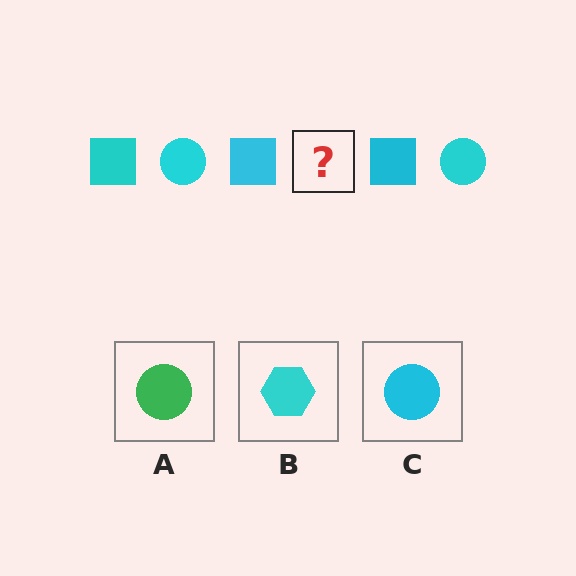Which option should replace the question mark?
Option C.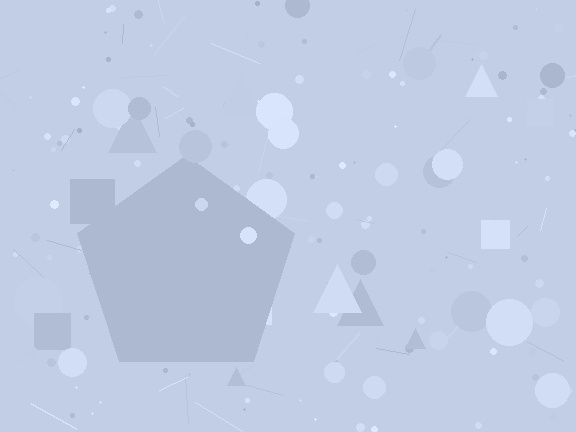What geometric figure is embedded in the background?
A pentagon is embedded in the background.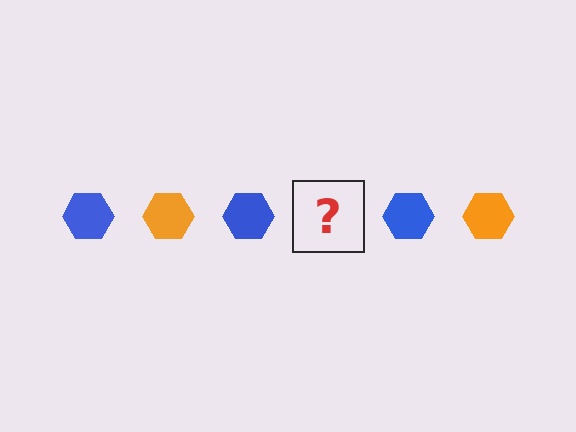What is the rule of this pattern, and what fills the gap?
The rule is that the pattern cycles through blue, orange hexagons. The gap should be filled with an orange hexagon.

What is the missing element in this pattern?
The missing element is an orange hexagon.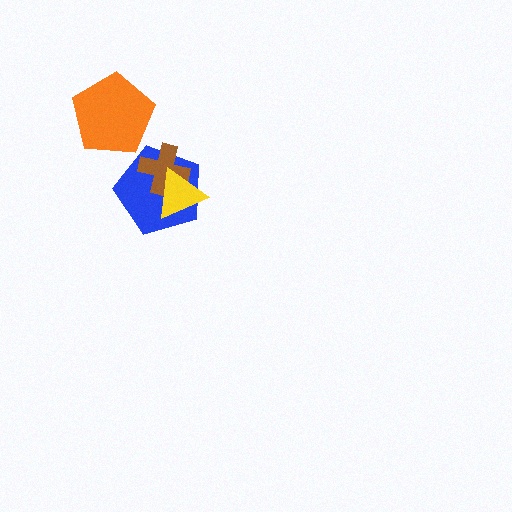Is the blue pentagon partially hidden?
Yes, it is partially covered by another shape.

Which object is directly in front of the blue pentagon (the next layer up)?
The brown cross is directly in front of the blue pentagon.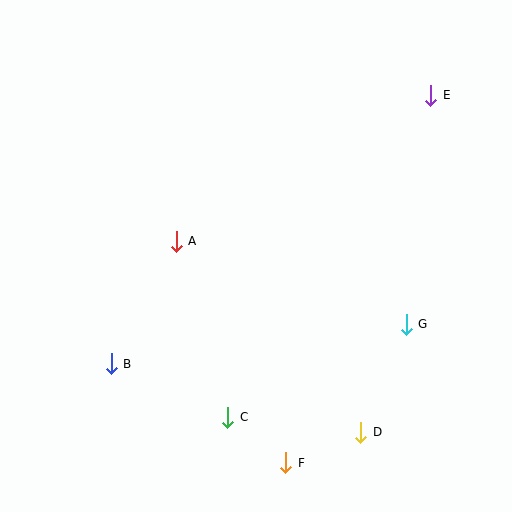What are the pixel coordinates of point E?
Point E is at (431, 95).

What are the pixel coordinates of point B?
Point B is at (111, 364).